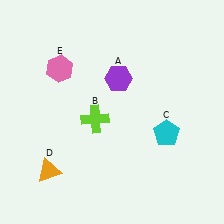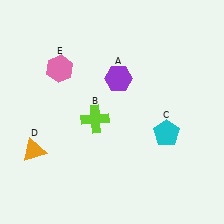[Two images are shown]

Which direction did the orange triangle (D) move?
The orange triangle (D) moved up.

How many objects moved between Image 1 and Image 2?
1 object moved between the two images.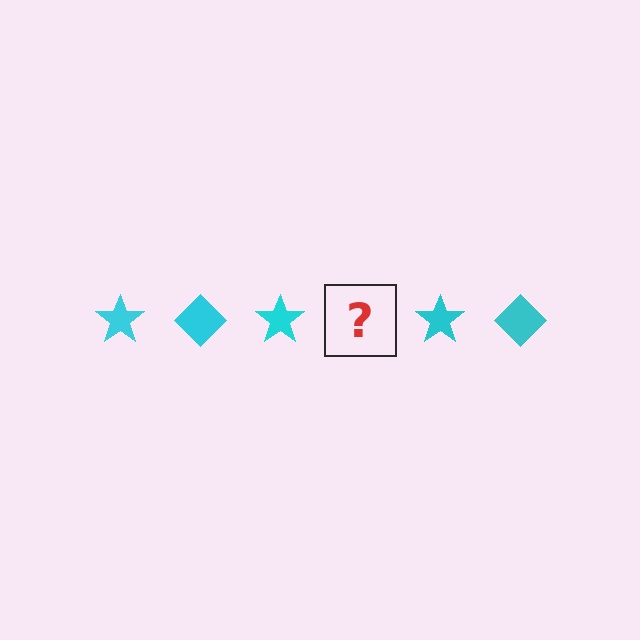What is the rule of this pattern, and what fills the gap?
The rule is that the pattern cycles through star, diamond shapes in cyan. The gap should be filled with a cyan diamond.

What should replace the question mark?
The question mark should be replaced with a cyan diamond.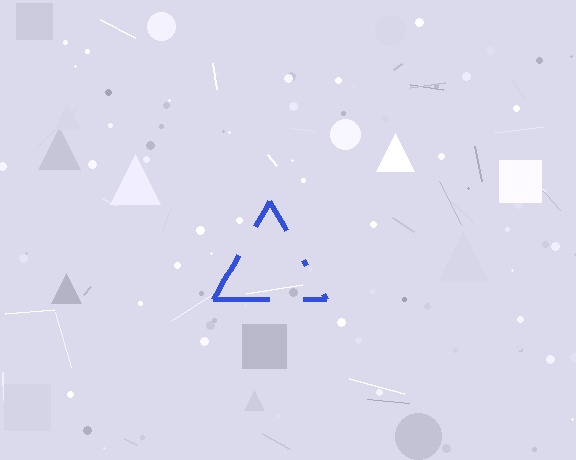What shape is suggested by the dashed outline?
The dashed outline suggests a triangle.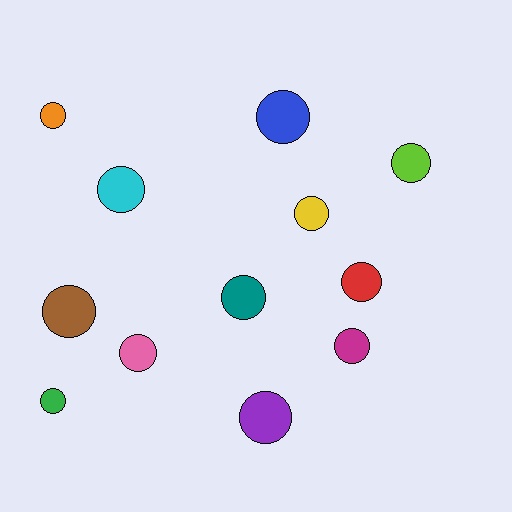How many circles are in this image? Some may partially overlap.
There are 12 circles.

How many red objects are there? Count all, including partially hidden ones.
There is 1 red object.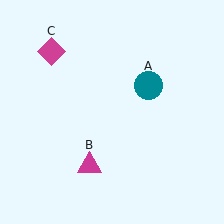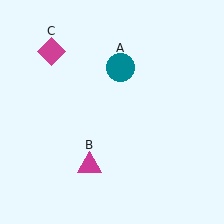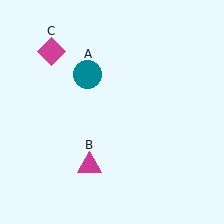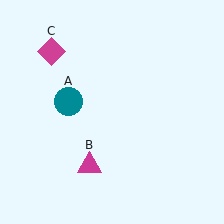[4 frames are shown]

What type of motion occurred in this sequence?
The teal circle (object A) rotated counterclockwise around the center of the scene.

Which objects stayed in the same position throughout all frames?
Magenta triangle (object B) and magenta diamond (object C) remained stationary.